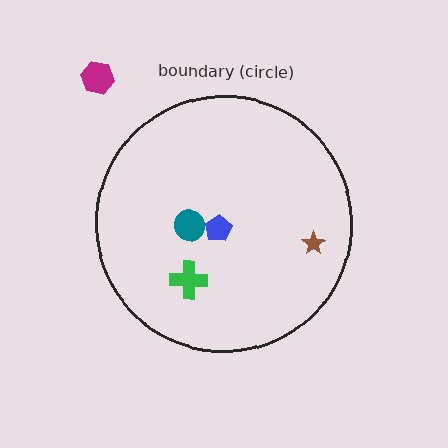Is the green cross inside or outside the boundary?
Inside.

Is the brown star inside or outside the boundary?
Inside.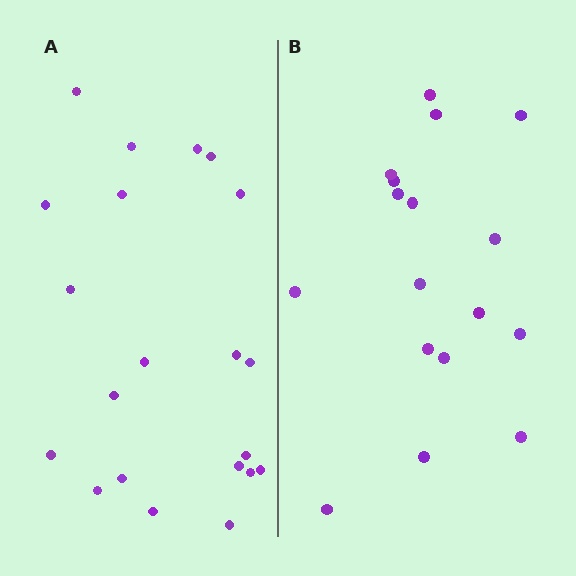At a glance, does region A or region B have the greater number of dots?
Region A (the left region) has more dots.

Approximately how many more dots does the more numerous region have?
Region A has about 4 more dots than region B.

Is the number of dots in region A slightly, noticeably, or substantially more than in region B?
Region A has only slightly more — the two regions are fairly close. The ratio is roughly 1.2 to 1.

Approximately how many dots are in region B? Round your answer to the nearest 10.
About 20 dots. (The exact count is 17, which rounds to 20.)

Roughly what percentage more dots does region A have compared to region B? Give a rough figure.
About 25% more.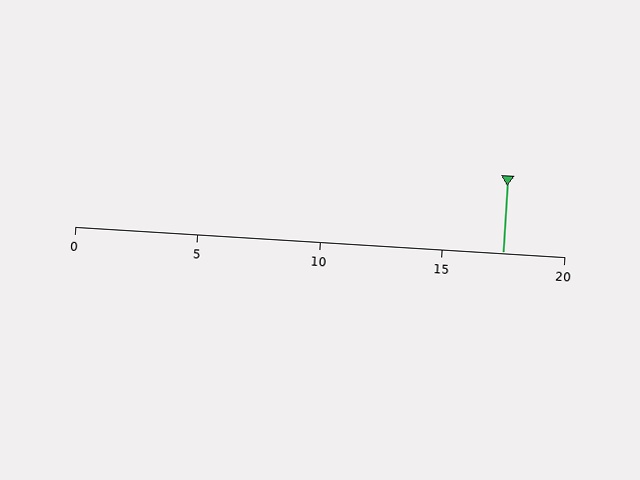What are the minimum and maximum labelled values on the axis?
The axis runs from 0 to 20.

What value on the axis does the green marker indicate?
The marker indicates approximately 17.5.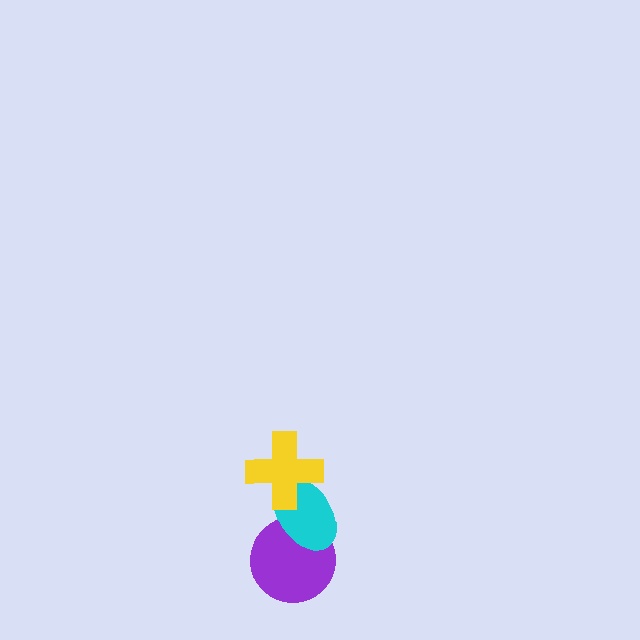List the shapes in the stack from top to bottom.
From top to bottom: the yellow cross, the cyan ellipse, the purple circle.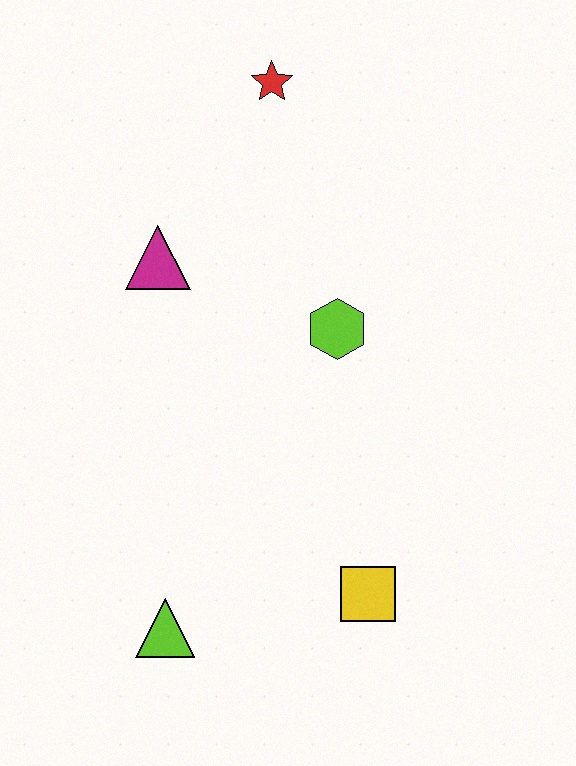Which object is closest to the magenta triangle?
The lime hexagon is closest to the magenta triangle.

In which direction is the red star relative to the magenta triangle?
The red star is above the magenta triangle.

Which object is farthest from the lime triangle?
The red star is farthest from the lime triangle.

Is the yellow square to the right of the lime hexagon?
Yes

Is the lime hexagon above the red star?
No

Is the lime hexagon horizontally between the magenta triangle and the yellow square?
Yes